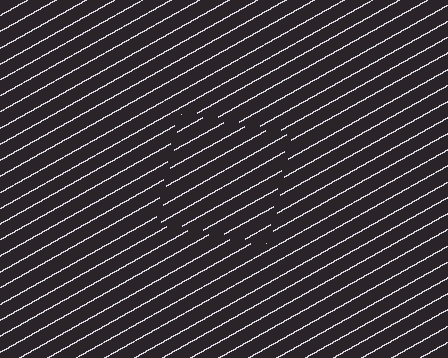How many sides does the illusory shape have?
4 sides — the line-ends trace a square.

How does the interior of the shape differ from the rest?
The interior of the shape contains the same grating, shifted by half a period — the contour is defined by the phase discontinuity where line-ends from the inner and outer gratings abut.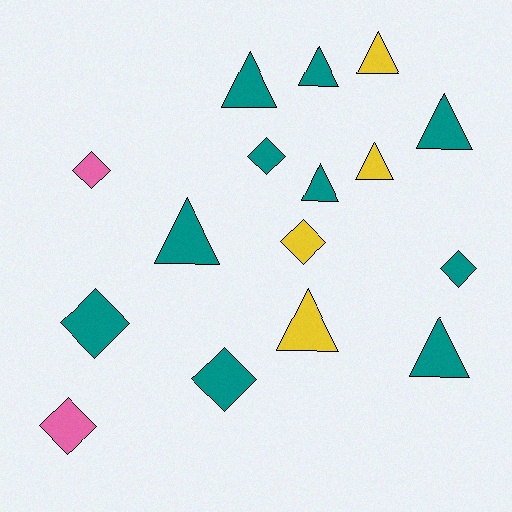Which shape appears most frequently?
Triangle, with 9 objects.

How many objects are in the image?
There are 16 objects.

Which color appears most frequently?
Teal, with 10 objects.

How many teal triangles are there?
There are 6 teal triangles.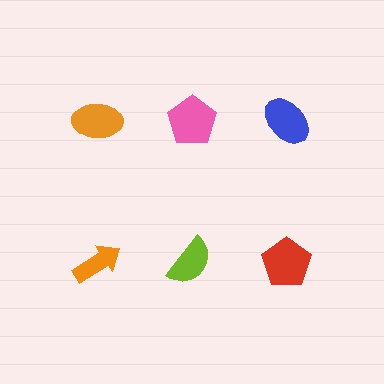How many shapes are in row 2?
3 shapes.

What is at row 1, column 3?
A blue ellipse.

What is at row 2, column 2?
A lime semicircle.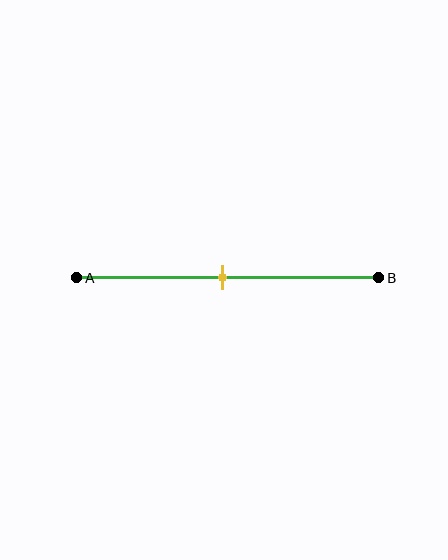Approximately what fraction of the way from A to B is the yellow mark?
The yellow mark is approximately 50% of the way from A to B.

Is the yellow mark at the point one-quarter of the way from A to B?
No, the mark is at about 50% from A, not at the 25% one-quarter point.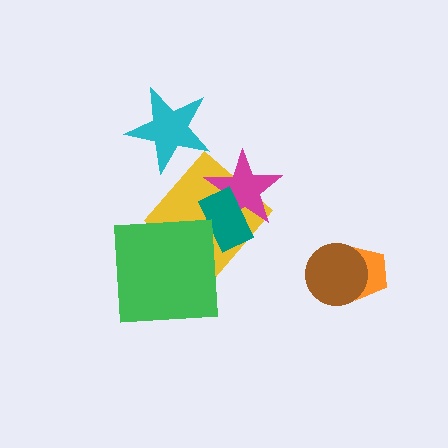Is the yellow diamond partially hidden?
Yes, it is partially covered by another shape.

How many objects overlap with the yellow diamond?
3 objects overlap with the yellow diamond.